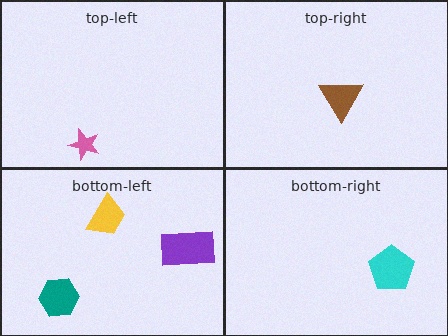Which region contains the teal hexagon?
The bottom-left region.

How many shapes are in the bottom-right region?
1.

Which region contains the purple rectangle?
The bottom-left region.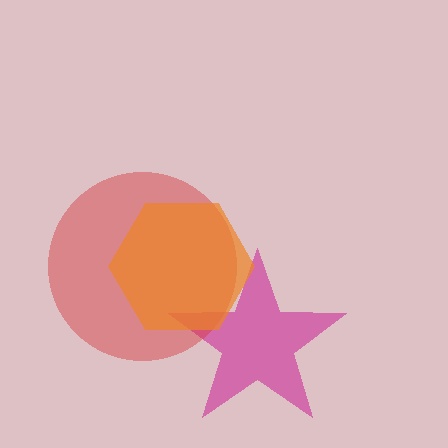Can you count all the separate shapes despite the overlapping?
Yes, there are 3 separate shapes.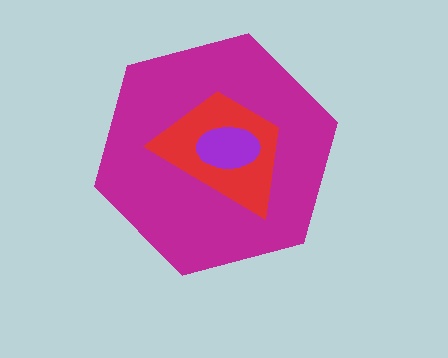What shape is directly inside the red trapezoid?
The purple ellipse.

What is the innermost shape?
The purple ellipse.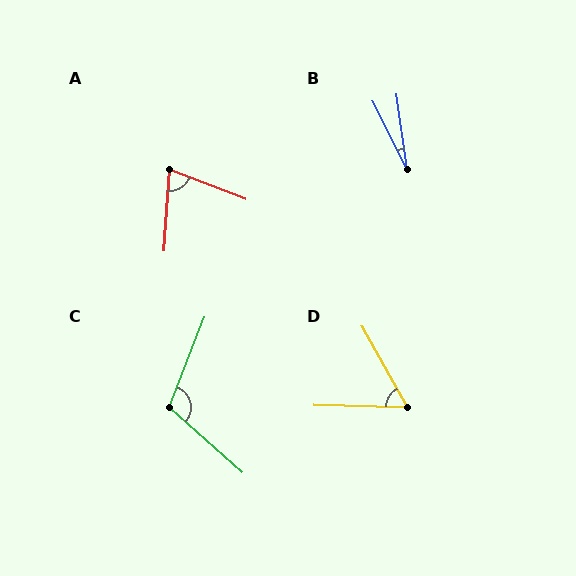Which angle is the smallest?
B, at approximately 18 degrees.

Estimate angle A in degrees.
Approximately 73 degrees.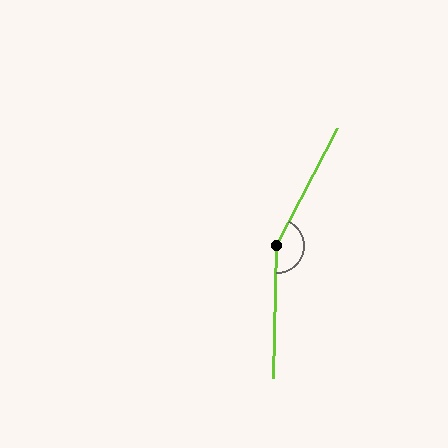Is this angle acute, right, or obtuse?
It is obtuse.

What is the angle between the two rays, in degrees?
Approximately 154 degrees.